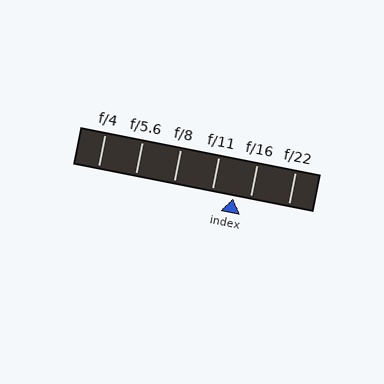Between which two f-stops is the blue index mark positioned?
The index mark is between f/11 and f/16.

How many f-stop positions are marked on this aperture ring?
There are 6 f-stop positions marked.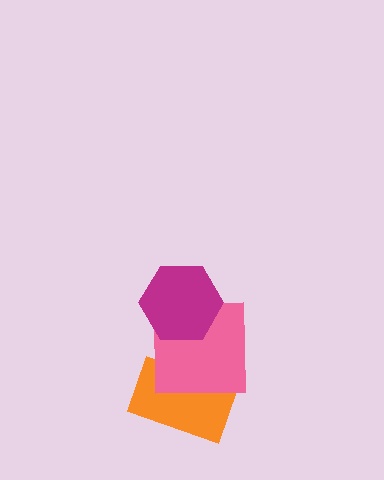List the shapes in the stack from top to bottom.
From top to bottom: the magenta hexagon, the pink square, the orange rectangle.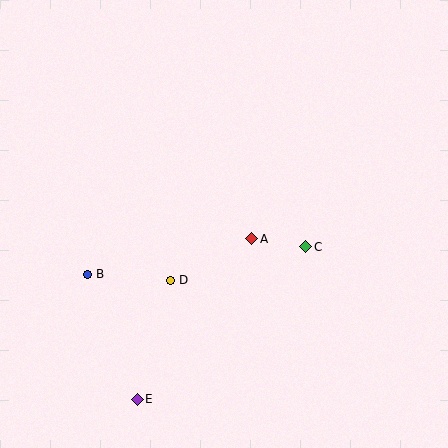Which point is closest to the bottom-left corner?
Point E is closest to the bottom-left corner.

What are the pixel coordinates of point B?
Point B is at (88, 274).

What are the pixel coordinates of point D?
Point D is at (171, 280).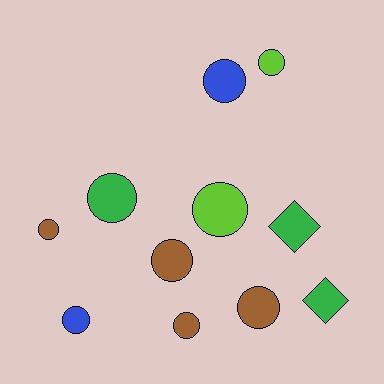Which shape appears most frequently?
Circle, with 9 objects.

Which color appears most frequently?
Brown, with 4 objects.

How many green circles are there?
There is 1 green circle.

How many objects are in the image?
There are 11 objects.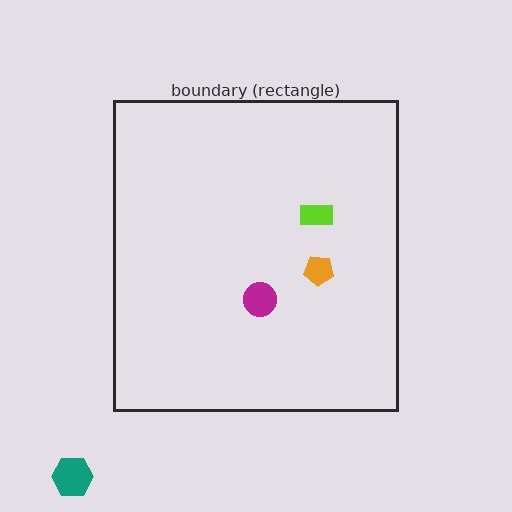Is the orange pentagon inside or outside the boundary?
Inside.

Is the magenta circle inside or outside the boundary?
Inside.